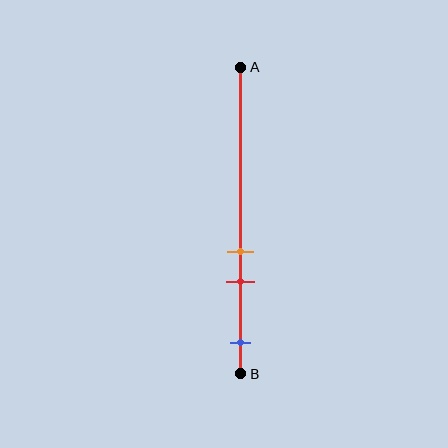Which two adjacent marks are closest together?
The orange and red marks are the closest adjacent pair.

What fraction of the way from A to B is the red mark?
The red mark is approximately 70% (0.7) of the way from A to B.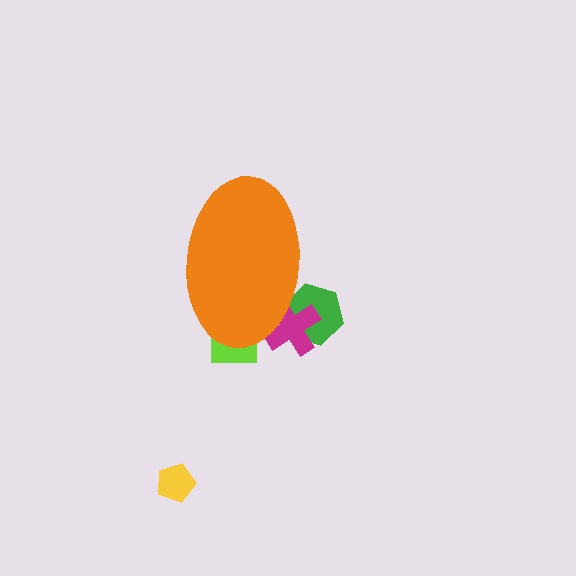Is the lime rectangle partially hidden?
Yes, the lime rectangle is partially hidden behind the orange ellipse.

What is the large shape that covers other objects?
An orange ellipse.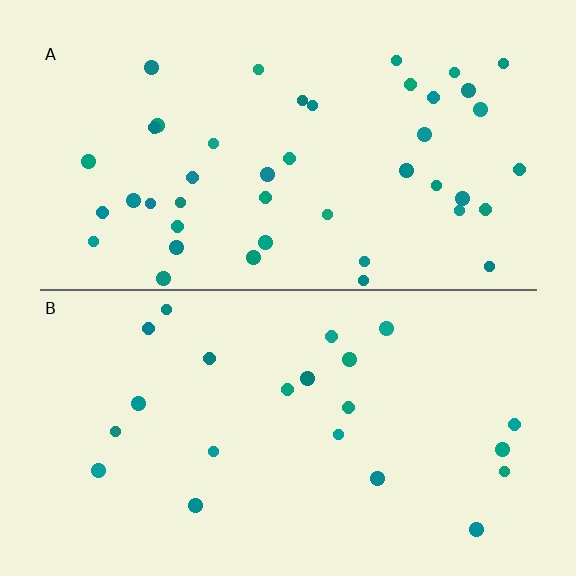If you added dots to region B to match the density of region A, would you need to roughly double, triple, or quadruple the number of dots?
Approximately double.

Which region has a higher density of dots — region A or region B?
A (the top).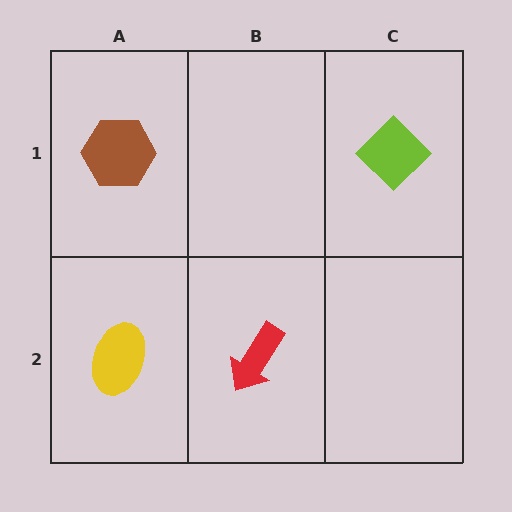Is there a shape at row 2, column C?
No, that cell is empty.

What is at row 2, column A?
A yellow ellipse.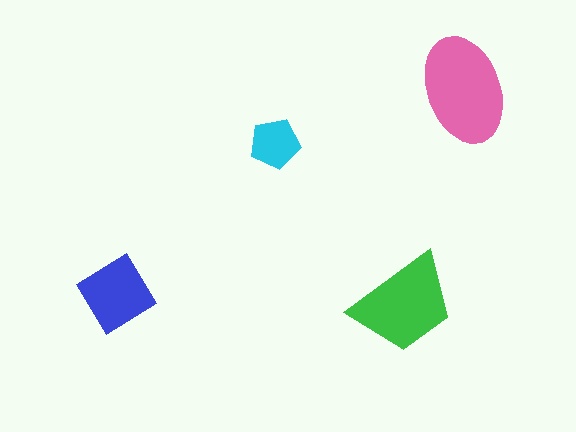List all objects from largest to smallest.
The pink ellipse, the green trapezoid, the blue diamond, the cyan pentagon.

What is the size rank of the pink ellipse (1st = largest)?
1st.